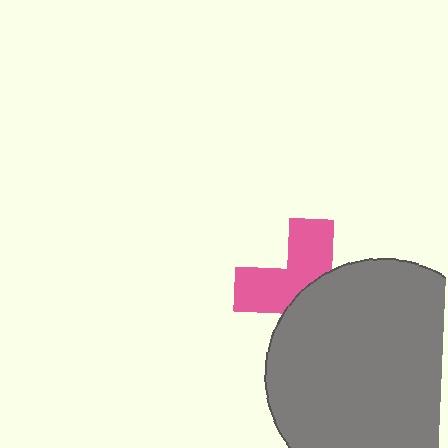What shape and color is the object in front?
The object in front is a gray circle.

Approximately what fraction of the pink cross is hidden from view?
Roughly 53% of the pink cross is hidden behind the gray circle.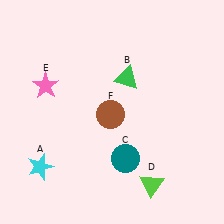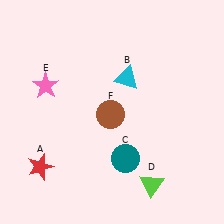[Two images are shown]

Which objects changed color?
A changed from cyan to red. B changed from green to cyan.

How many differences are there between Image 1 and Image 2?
There are 2 differences between the two images.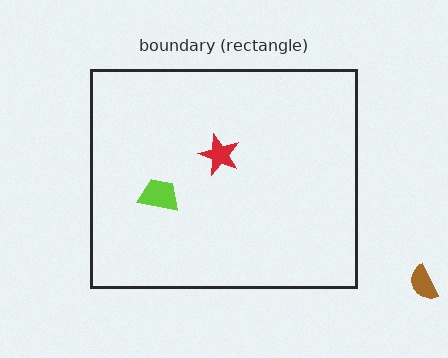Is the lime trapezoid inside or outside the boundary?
Inside.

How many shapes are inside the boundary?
2 inside, 1 outside.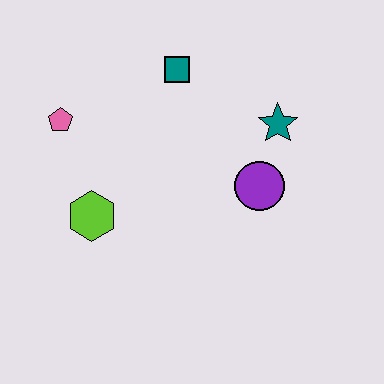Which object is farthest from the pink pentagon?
The teal star is farthest from the pink pentagon.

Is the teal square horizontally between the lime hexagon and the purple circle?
Yes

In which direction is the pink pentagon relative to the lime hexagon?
The pink pentagon is above the lime hexagon.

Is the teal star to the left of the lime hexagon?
No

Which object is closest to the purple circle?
The teal star is closest to the purple circle.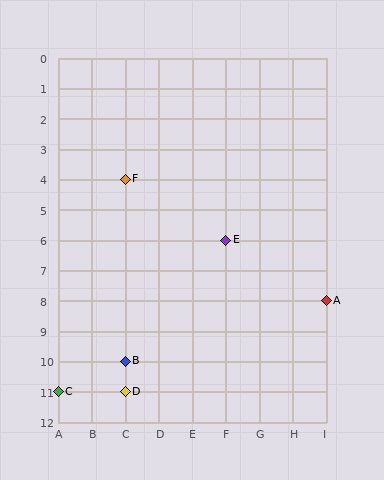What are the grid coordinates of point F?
Point F is at grid coordinates (C, 4).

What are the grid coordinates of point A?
Point A is at grid coordinates (I, 8).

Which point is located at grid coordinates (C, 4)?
Point F is at (C, 4).